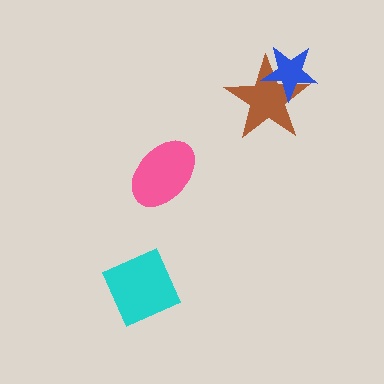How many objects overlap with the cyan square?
0 objects overlap with the cyan square.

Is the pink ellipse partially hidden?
No, no other shape covers it.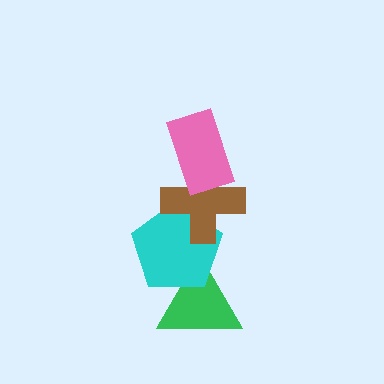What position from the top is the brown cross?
The brown cross is 2nd from the top.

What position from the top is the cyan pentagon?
The cyan pentagon is 3rd from the top.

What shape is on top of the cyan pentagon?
The brown cross is on top of the cyan pentagon.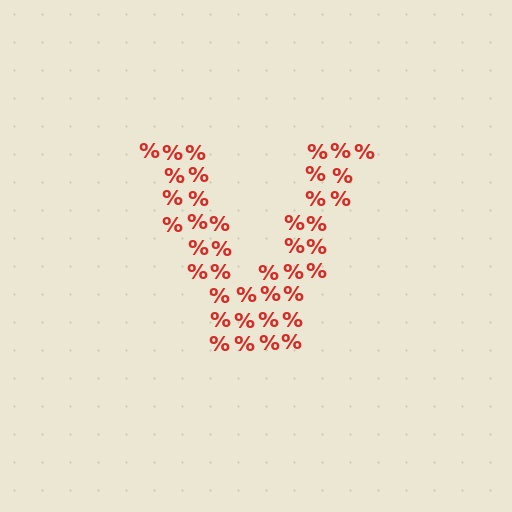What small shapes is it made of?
It is made of small percent signs.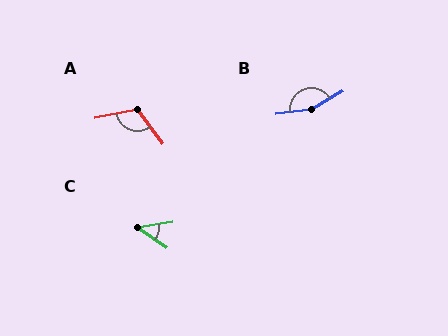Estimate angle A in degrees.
Approximately 115 degrees.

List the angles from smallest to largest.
C (44°), A (115°), B (156°).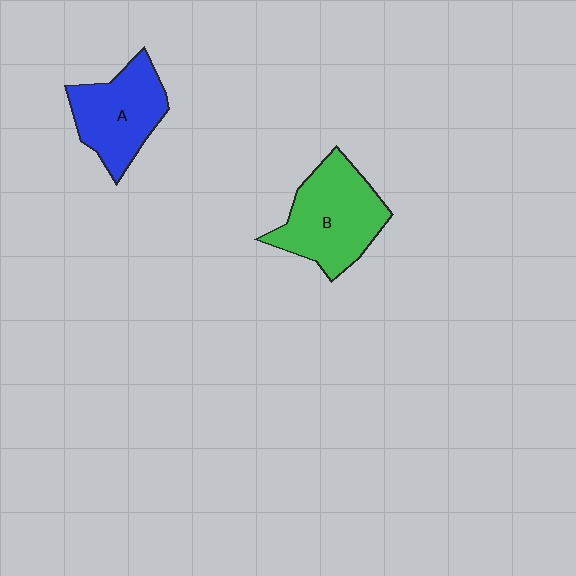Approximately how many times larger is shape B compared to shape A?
Approximately 1.2 times.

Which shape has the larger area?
Shape B (green).